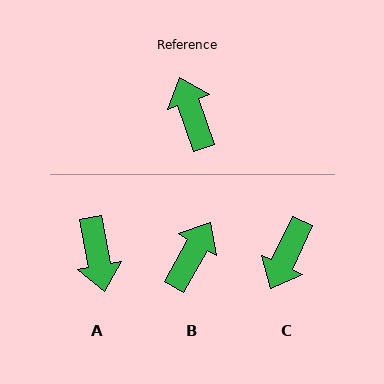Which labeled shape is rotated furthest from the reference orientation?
A, about 172 degrees away.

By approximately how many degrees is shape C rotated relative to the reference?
Approximately 136 degrees counter-clockwise.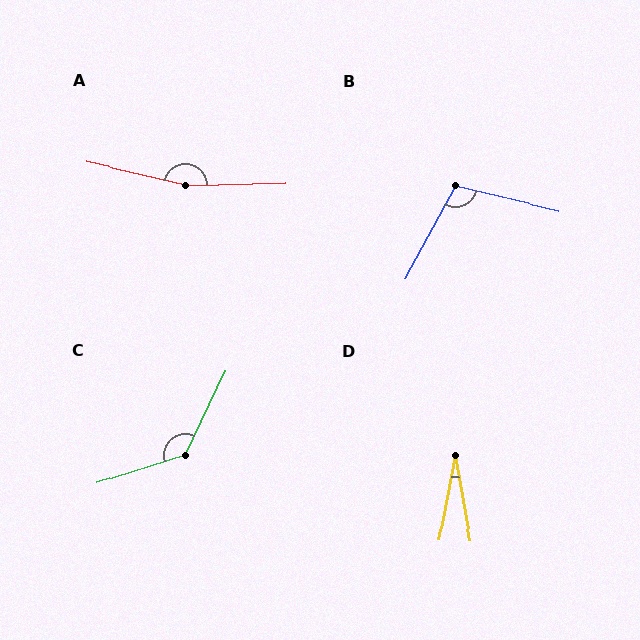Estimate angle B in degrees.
Approximately 105 degrees.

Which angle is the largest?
A, at approximately 166 degrees.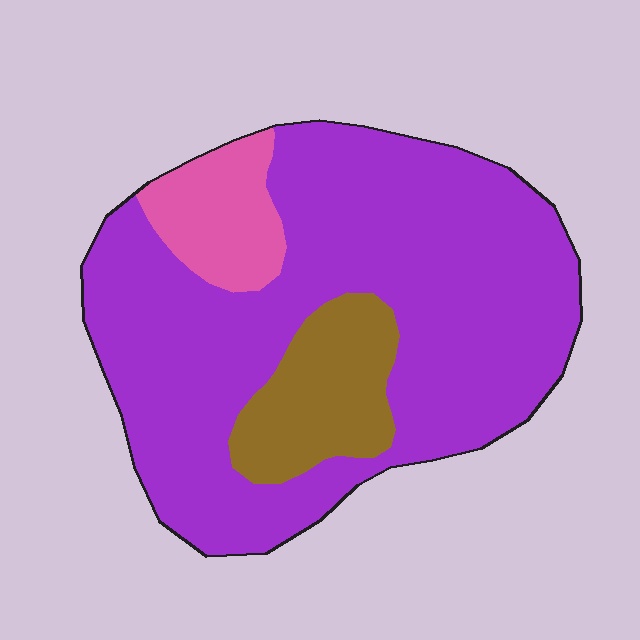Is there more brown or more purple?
Purple.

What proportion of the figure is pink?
Pink covers 10% of the figure.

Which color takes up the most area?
Purple, at roughly 75%.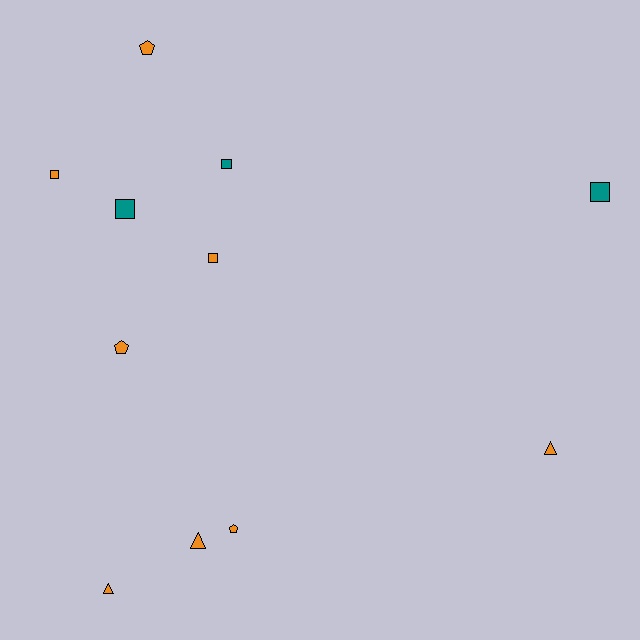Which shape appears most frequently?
Square, with 5 objects.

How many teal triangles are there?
There are no teal triangles.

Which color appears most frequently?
Orange, with 8 objects.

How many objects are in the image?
There are 11 objects.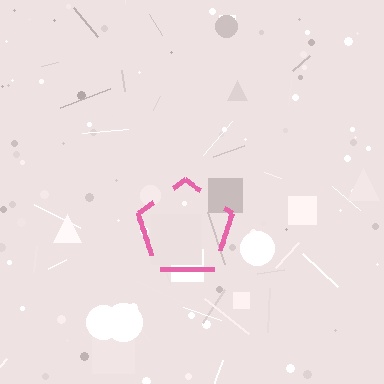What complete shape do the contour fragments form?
The contour fragments form a pentagon.